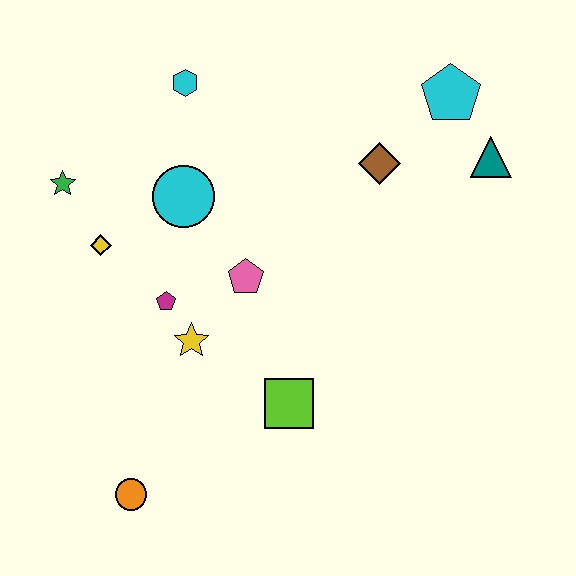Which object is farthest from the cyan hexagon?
The orange circle is farthest from the cyan hexagon.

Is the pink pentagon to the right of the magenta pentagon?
Yes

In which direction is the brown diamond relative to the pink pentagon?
The brown diamond is to the right of the pink pentagon.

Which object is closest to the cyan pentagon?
The teal triangle is closest to the cyan pentagon.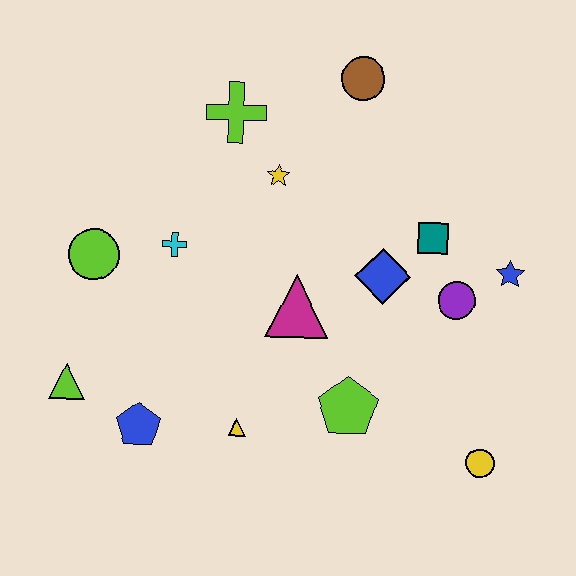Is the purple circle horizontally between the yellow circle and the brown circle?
Yes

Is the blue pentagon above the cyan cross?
No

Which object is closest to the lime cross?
The yellow star is closest to the lime cross.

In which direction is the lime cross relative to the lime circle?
The lime cross is above the lime circle.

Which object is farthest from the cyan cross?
The yellow circle is farthest from the cyan cross.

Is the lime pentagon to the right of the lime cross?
Yes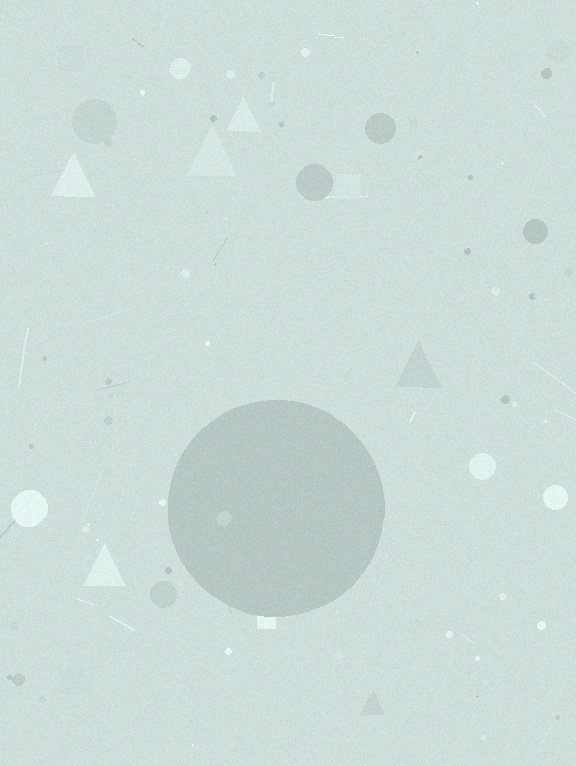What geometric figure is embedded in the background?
A circle is embedded in the background.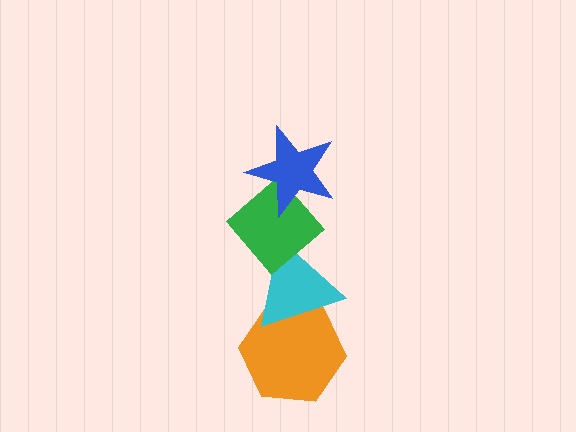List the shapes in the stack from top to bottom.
From top to bottom: the blue star, the green diamond, the cyan triangle, the orange hexagon.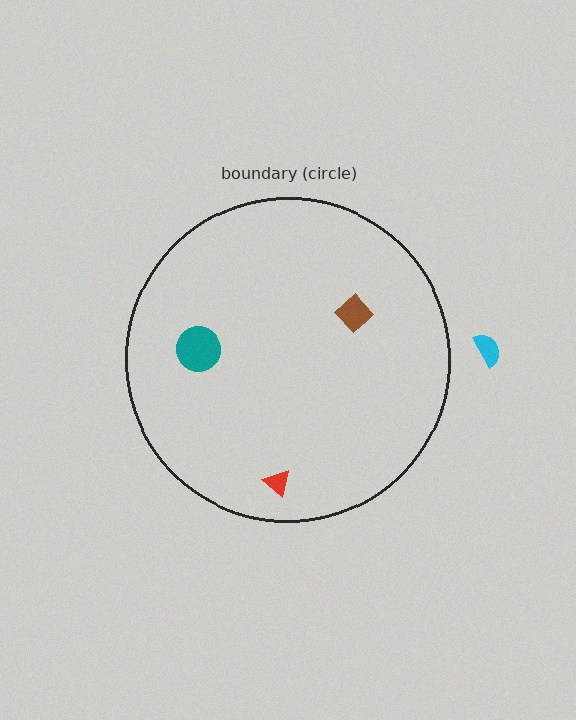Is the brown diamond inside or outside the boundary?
Inside.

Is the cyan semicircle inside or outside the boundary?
Outside.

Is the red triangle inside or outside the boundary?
Inside.